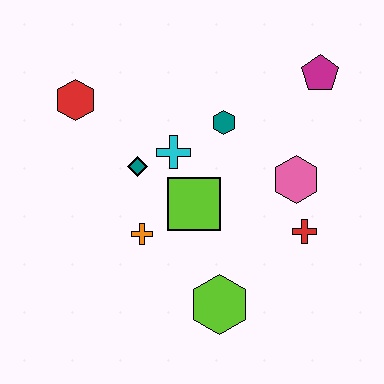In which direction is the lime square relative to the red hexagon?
The lime square is to the right of the red hexagon.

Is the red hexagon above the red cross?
Yes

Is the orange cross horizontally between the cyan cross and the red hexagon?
Yes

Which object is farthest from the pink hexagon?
The red hexagon is farthest from the pink hexagon.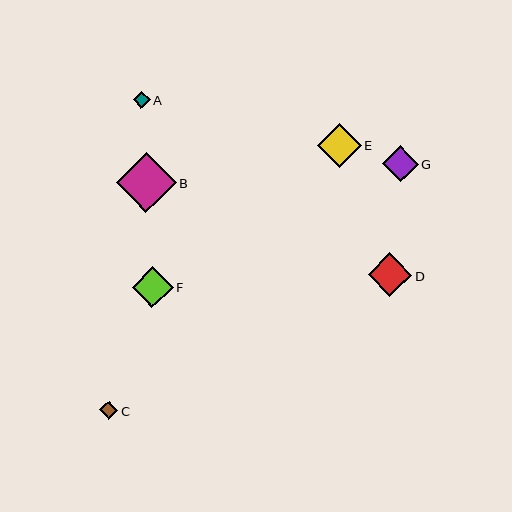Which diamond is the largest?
Diamond B is the largest with a size of approximately 60 pixels.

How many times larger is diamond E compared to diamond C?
Diamond E is approximately 2.4 times the size of diamond C.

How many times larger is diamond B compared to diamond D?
Diamond B is approximately 1.4 times the size of diamond D.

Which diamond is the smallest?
Diamond A is the smallest with a size of approximately 17 pixels.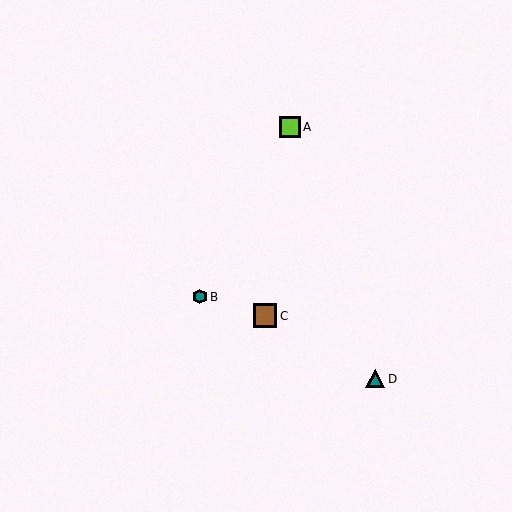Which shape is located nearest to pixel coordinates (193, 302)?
The teal hexagon (labeled B) at (200, 297) is nearest to that location.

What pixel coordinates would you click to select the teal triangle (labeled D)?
Click at (375, 379) to select the teal triangle D.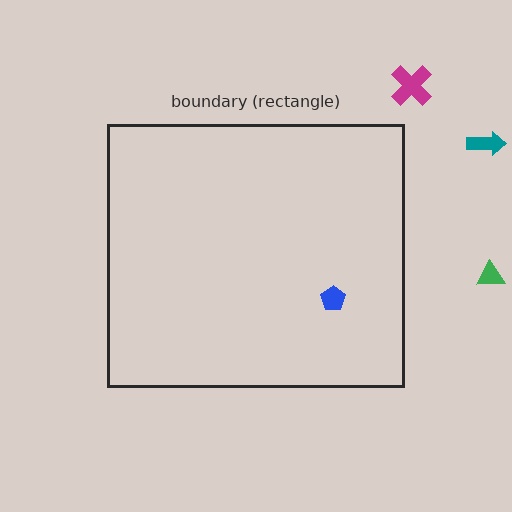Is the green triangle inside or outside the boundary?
Outside.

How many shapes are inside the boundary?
1 inside, 3 outside.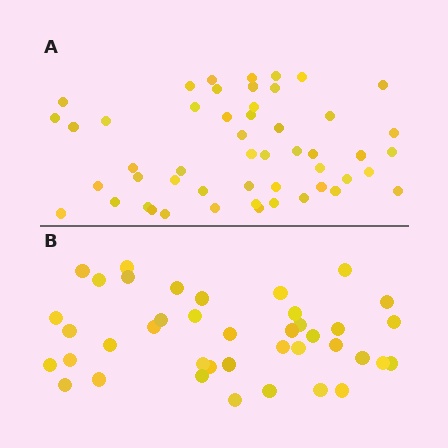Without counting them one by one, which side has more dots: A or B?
Region A (the top region) has more dots.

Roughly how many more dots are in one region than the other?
Region A has roughly 12 or so more dots than region B.